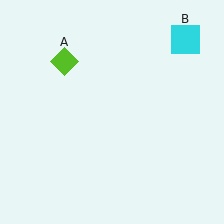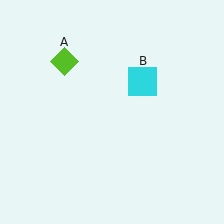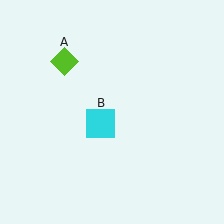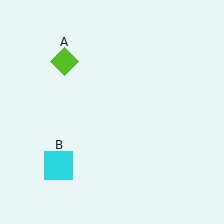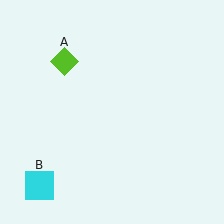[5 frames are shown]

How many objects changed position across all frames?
1 object changed position: cyan square (object B).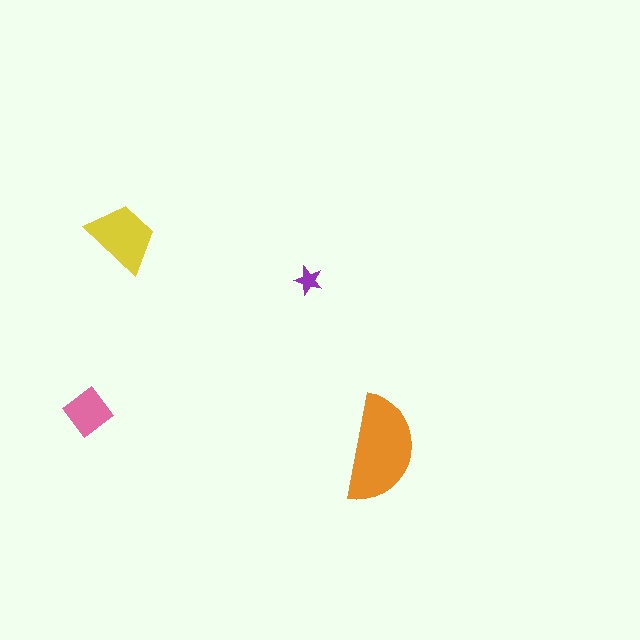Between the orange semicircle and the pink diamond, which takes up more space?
The orange semicircle.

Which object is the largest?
The orange semicircle.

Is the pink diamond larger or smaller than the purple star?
Larger.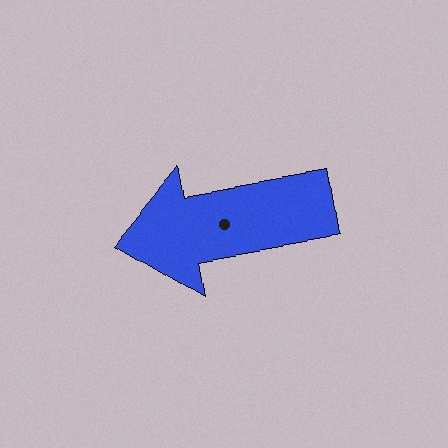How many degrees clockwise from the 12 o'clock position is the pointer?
Approximately 260 degrees.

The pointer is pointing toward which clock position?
Roughly 9 o'clock.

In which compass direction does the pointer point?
West.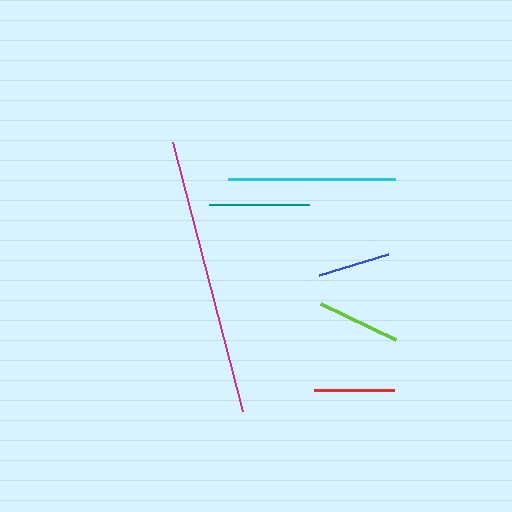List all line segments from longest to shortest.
From longest to shortest: magenta, cyan, teal, lime, red, blue.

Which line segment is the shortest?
The blue line is the shortest at approximately 72 pixels.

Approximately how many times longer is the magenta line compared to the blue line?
The magenta line is approximately 3.8 times the length of the blue line.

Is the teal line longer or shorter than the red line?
The teal line is longer than the red line.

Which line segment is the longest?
The magenta line is the longest at approximately 278 pixels.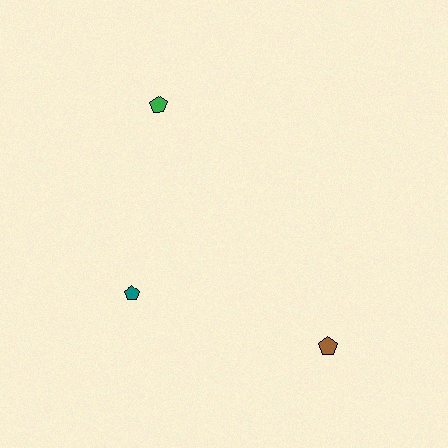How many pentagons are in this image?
There are 3 pentagons.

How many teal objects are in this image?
There is 1 teal object.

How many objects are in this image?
There are 3 objects.